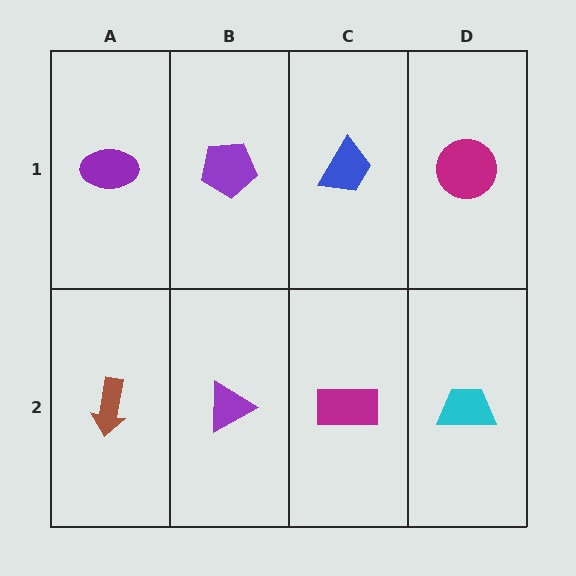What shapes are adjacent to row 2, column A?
A purple ellipse (row 1, column A), a purple triangle (row 2, column B).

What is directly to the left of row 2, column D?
A magenta rectangle.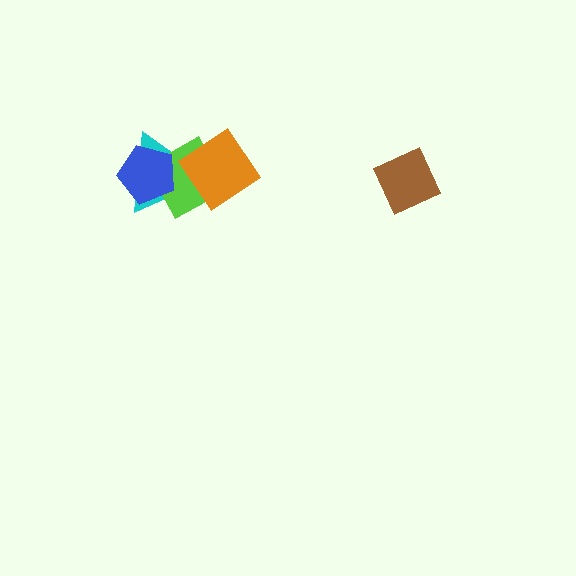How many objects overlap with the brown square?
0 objects overlap with the brown square.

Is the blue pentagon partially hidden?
No, no other shape covers it.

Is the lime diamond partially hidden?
Yes, it is partially covered by another shape.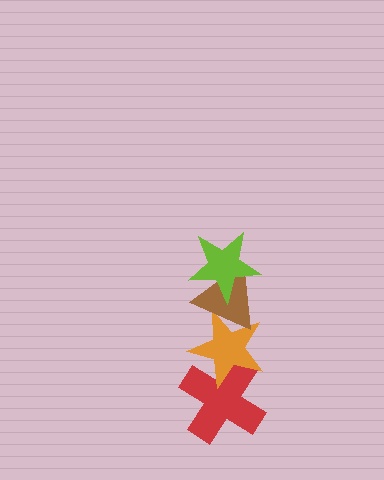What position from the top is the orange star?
The orange star is 3rd from the top.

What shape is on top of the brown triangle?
The lime star is on top of the brown triangle.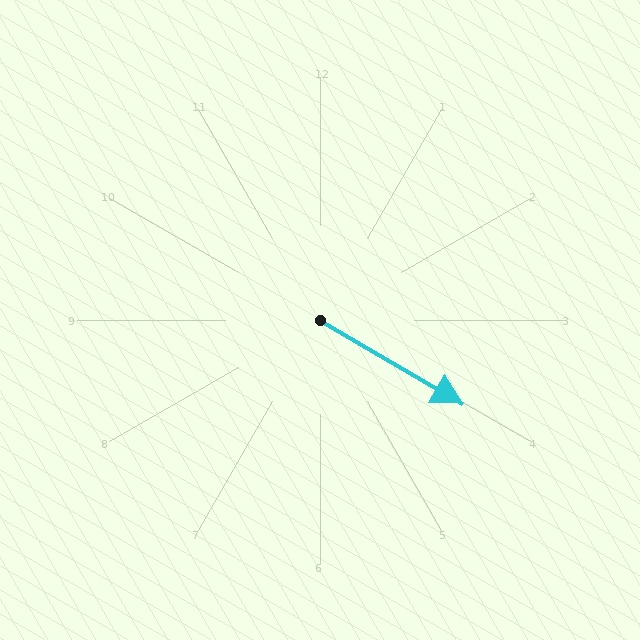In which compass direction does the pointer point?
Southeast.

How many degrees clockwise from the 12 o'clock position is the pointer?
Approximately 120 degrees.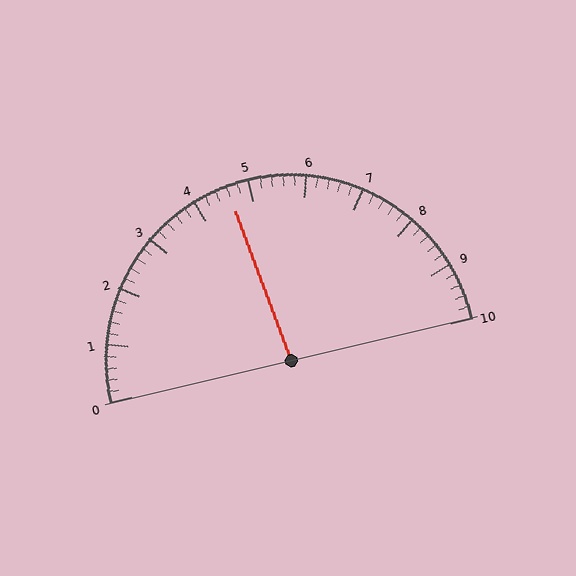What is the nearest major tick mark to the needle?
The nearest major tick mark is 5.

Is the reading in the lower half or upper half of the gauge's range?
The reading is in the lower half of the range (0 to 10).